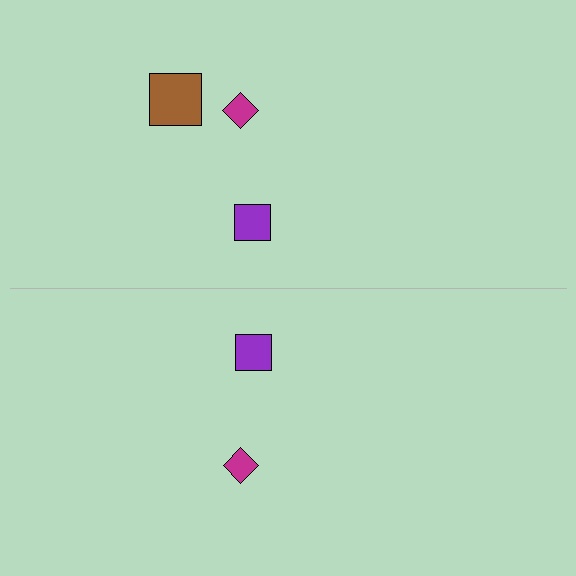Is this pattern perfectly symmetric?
No, the pattern is not perfectly symmetric. A brown square is missing from the bottom side.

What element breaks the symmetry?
A brown square is missing from the bottom side.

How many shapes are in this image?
There are 5 shapes in this image.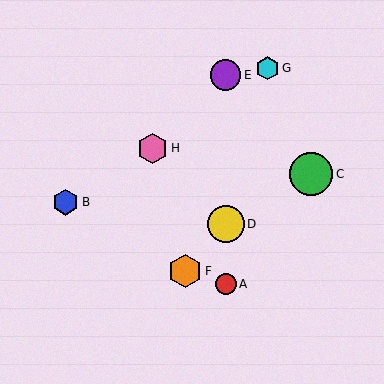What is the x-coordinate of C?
Object C is at x≈311.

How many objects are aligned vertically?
3 objects (A, D, E) are aligned vertically.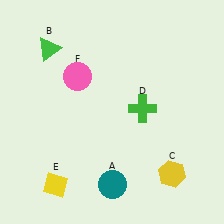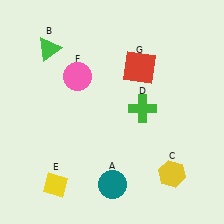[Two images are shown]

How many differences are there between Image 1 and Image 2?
There is 1 difference between the two images.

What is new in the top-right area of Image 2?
A red square (G) was added in the top-right area of Image 2.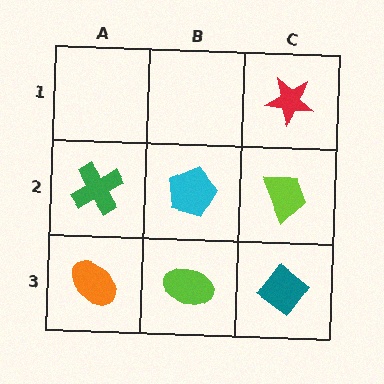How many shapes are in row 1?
1 shape.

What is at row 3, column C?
A teal diamond.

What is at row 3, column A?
An orange ellipse.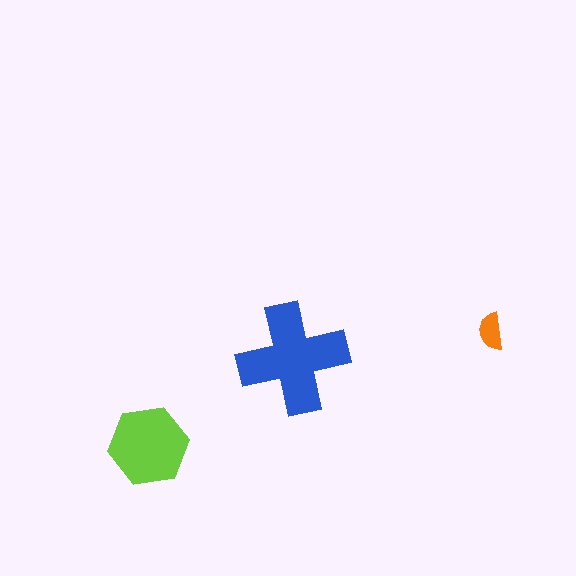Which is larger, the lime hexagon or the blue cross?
The blue cross.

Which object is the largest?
The blue cross.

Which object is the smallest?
The orange semicircle.